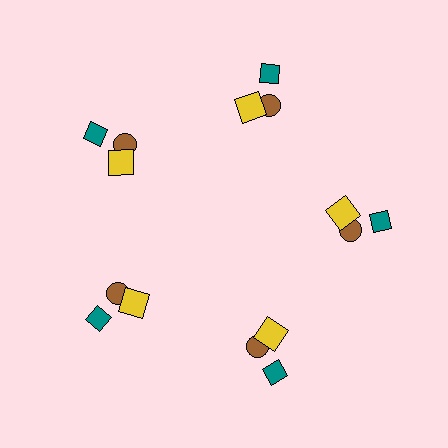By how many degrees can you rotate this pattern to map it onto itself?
The pattern maps onto itself every 72 degrees of rotation.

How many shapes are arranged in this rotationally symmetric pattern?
There are 15 shapes, arranged in 5 groups of 3.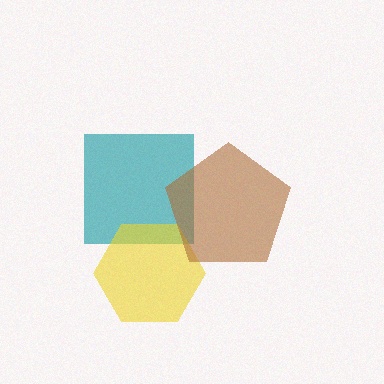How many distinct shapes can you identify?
There are 3 distinct shapes: a teal square, a yellow hexagon, a brown pentagon.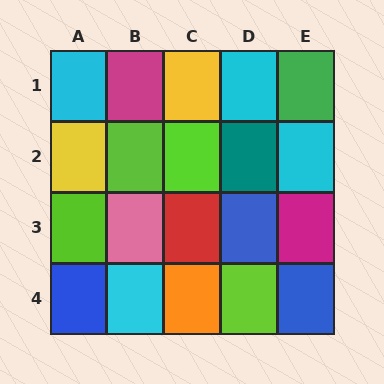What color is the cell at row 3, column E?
Magenta.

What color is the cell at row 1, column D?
Cyan.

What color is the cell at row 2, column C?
Lime.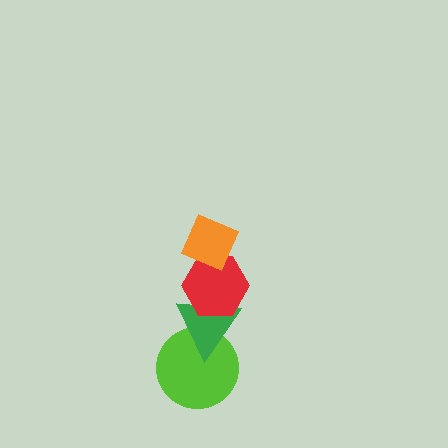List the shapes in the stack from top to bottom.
From top to bottom: the orange diamond, the red hexagon, the green triangle, the lime circle.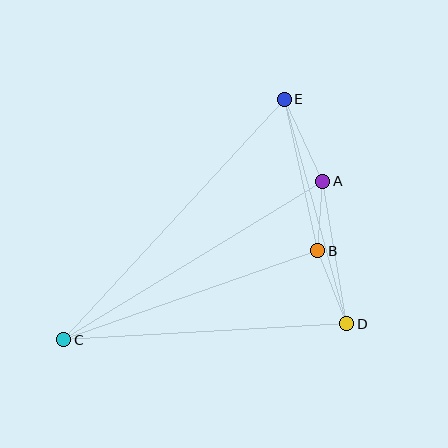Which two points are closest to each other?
Points A and B are closest to each other.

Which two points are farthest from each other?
Points C and E are farthest from each other.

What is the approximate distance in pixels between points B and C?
The distance between B and C is approximately 269 pixels.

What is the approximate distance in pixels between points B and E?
The distance between B and E is approximately 155 pixels.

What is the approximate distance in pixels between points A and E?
The distance between A and E is approximately 91 pixels.